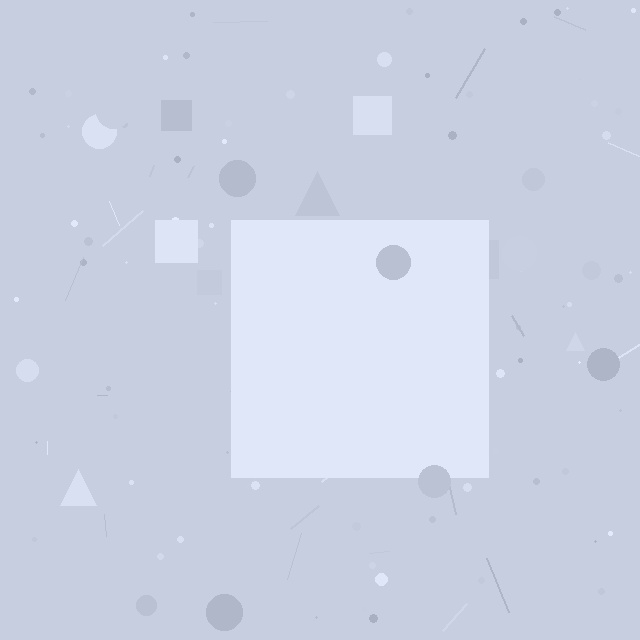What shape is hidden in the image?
A square is hidden in the image.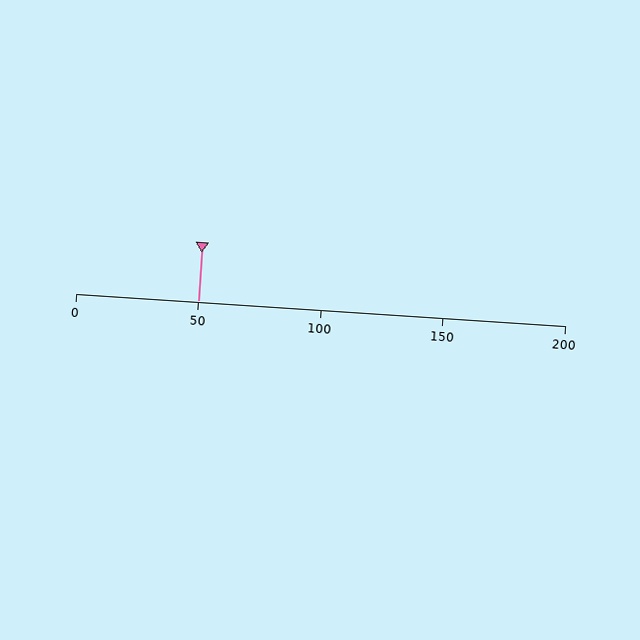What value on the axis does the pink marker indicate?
The marker indicates approximately 50.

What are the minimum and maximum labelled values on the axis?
The axis runs from 0 to 200.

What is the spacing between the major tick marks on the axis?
The major ticks are spaced 50 apart.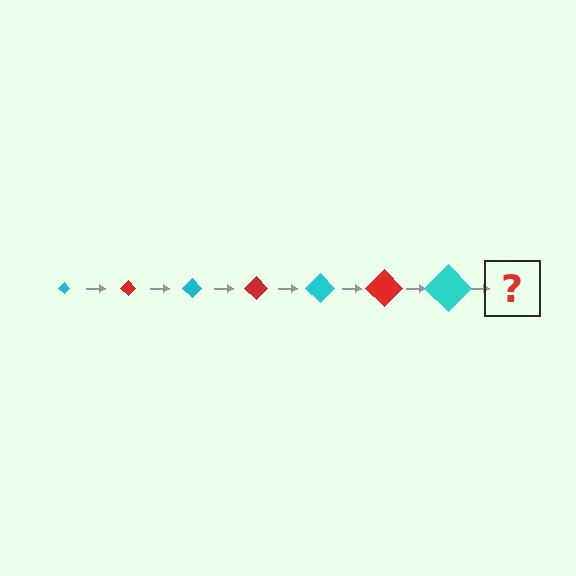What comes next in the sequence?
The next element should be a red diamond, larger than the previous one.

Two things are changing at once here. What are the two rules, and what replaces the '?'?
The two rules are that the diamond grows larger each step and the color cycles through cyan and red. The '?' should be a red diamond, larger than the previous one.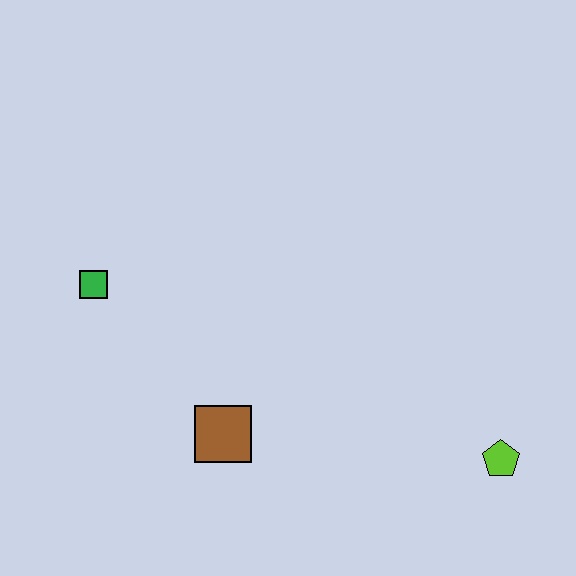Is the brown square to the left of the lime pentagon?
Yes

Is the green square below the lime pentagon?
No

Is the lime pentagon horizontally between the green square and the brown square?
No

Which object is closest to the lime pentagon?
The brown square is closest to the lime pentagon.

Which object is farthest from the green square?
The lime pentagon is farthest from the green square.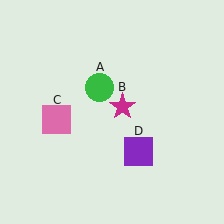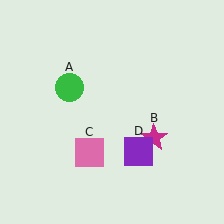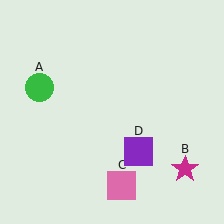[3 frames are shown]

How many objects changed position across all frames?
3 objects changed position: green circle (object A), magenta star (object B), pink square (object C).